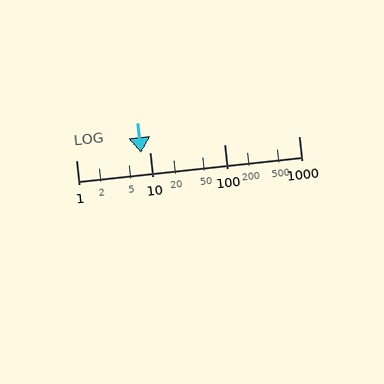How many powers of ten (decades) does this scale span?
The scale spans 3 decades, from 1 to 1000.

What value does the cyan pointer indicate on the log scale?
The pointer indicates approximately 7.5.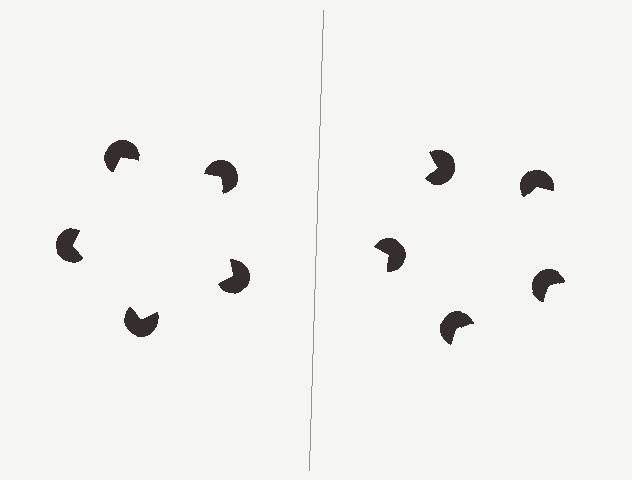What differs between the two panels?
The pac-man discs are positioned identically on both sides; only the wedge orientations differ. On the left they align to a pentagon; on the right they are misaligned.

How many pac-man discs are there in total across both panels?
10 — 5 on each side.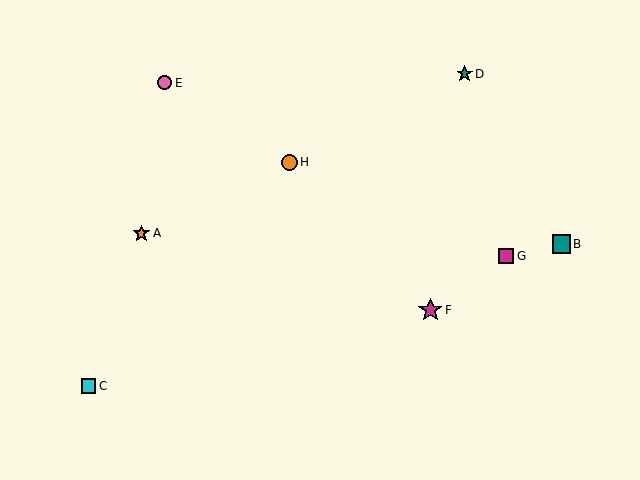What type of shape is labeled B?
Shape B is a teal square.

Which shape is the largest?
The magenta star (labeled F) is the largest.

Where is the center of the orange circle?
The center of the orange circle is at (289, 162).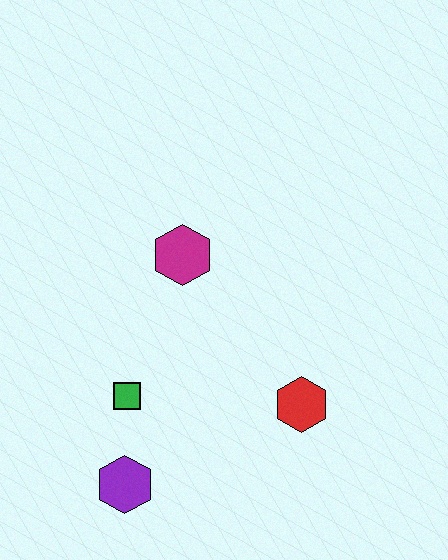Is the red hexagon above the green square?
No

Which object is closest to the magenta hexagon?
The green square is closest to the magenta hexagon.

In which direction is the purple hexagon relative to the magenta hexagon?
The purple hexagon is below the magenta hexagon.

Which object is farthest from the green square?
The red hexagon is farthest from the green square.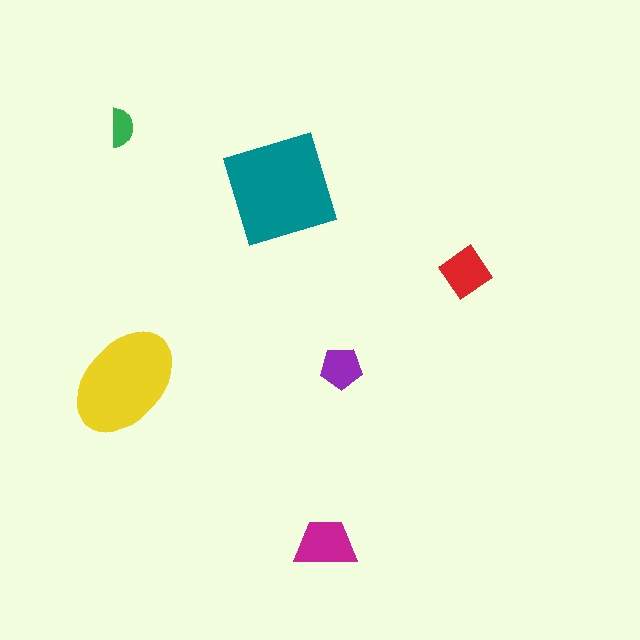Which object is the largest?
The teal square.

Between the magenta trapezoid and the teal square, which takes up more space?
The teal square.